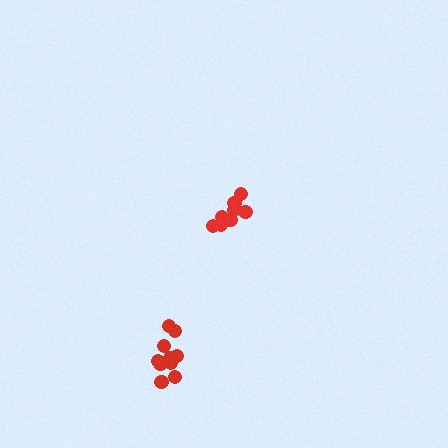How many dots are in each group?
Group 1: 8 dots, Group 2: 10 dots (18 total).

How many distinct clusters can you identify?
There are 2 distinct clusters.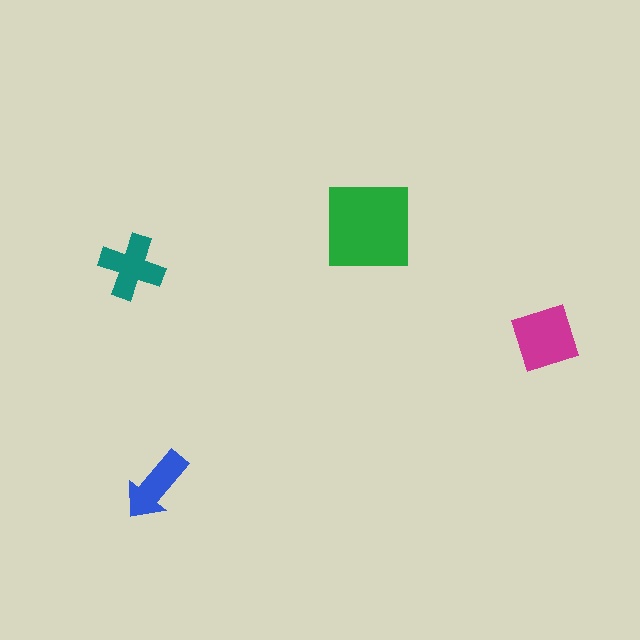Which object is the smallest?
The blue arrow.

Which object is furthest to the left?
The teal cross is leftmost.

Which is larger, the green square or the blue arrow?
The green square.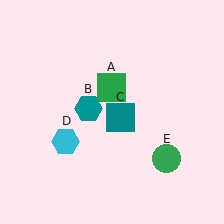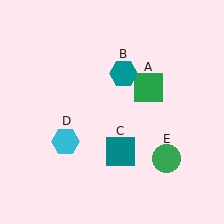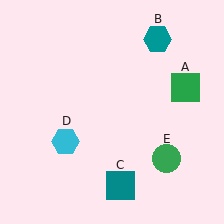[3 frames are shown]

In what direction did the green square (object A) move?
The green square (object A) moved right.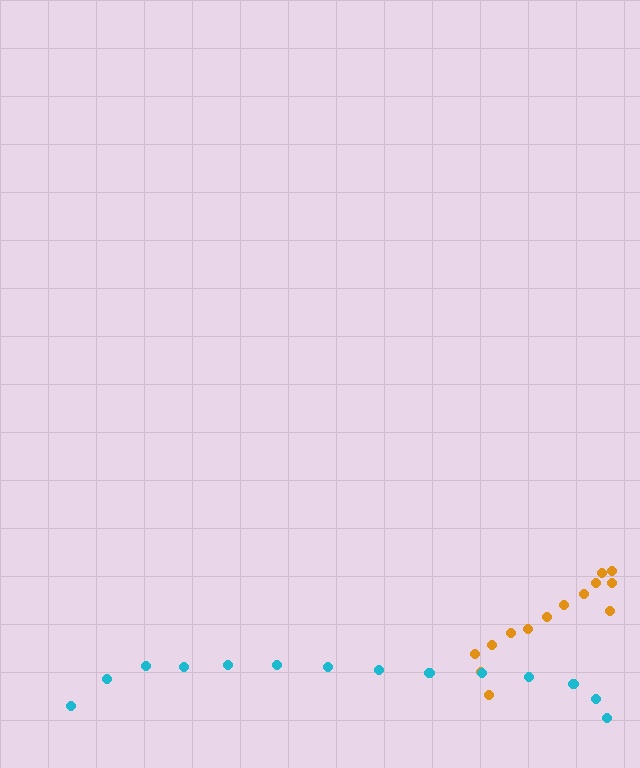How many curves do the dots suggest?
There are 2 distinct paths.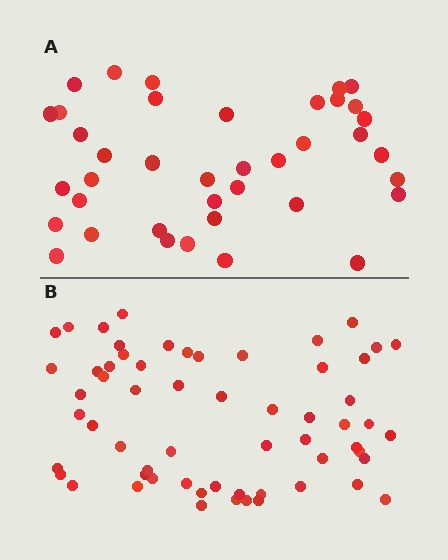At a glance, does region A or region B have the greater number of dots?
Region B (the bottom region) has more dots.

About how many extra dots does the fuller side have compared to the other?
Region B has approximately 20 more dots than region A.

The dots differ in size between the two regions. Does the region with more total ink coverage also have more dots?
No. Region A has more total ink coverage because its dots are larger, but region B actually contains more individual dots. Total area can be misleading — the number of items is what matters here.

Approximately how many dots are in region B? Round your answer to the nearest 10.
About 60 dots.